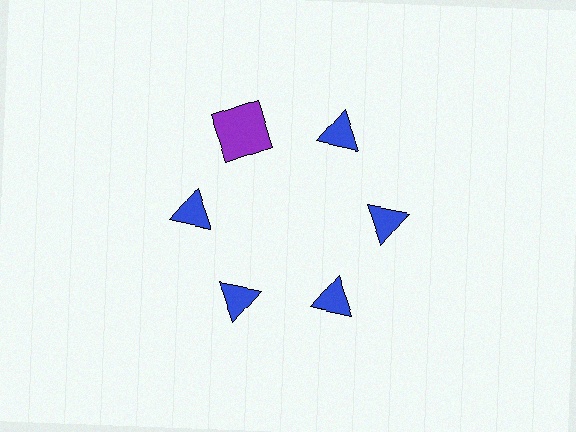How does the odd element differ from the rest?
It differs in both color (purple instead of blue) and shape (square instead of triangle).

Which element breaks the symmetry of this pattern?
The purple square at roughly the 11 o'clock position breaks the symmetry. All other shapes are blue triangles.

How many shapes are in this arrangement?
There are 6 shapes arranged in a ring pattern.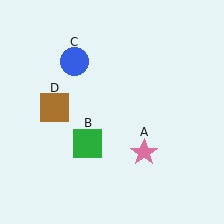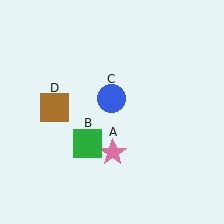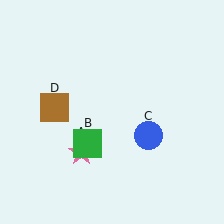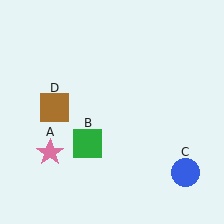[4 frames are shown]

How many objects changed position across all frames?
2 objects changed position: pink star (object A), blue circle (object C).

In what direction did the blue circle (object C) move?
The blue circle (object C) moved down and to the right.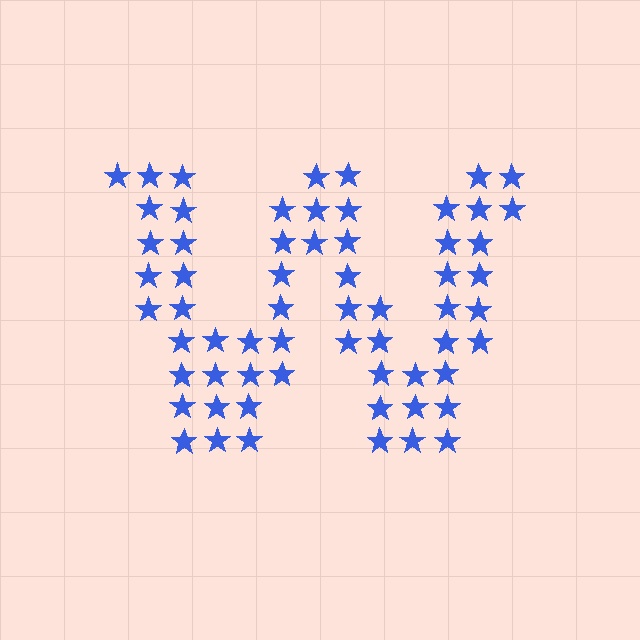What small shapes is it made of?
It is made of small stars.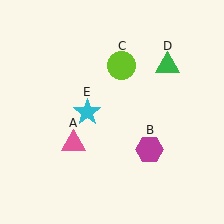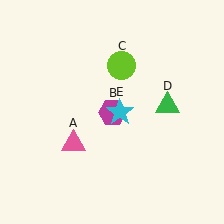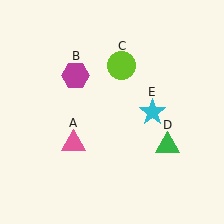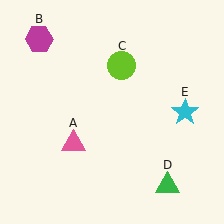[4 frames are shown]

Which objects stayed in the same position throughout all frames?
Pink triangle (object A) and lime circle (object C) remained stationary.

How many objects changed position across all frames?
3 objects changed position: magenta hexagon (object B), green triangle (object D), cyan star (object E).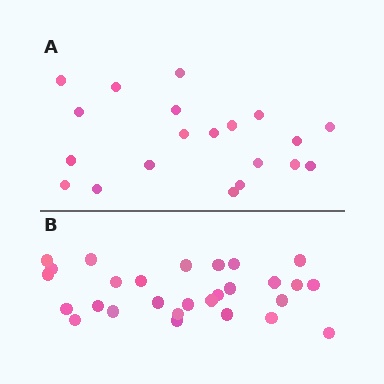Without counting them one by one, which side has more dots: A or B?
Region B (the bottom region) has more dots.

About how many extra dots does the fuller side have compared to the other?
Region B has roughly 8 or so more dots than region A.